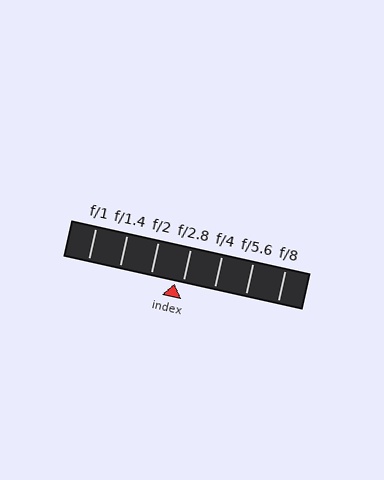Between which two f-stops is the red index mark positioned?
The index mark is between f/2 and f/2.8.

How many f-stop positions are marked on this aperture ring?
There are 7 f-stop positions marked.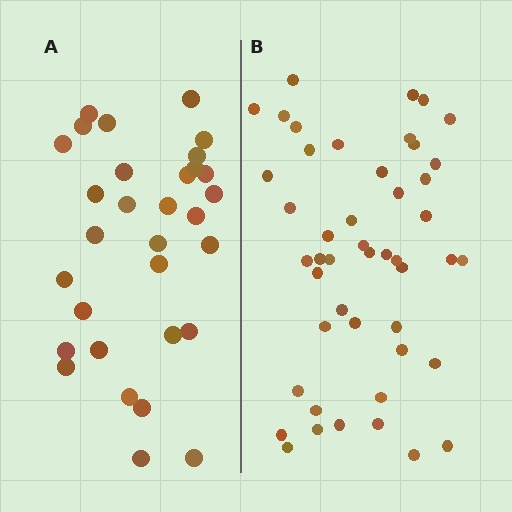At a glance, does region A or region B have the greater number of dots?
Region B (the right region) has more dots.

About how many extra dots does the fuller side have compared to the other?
Region B has approximately 15 more dots than region A.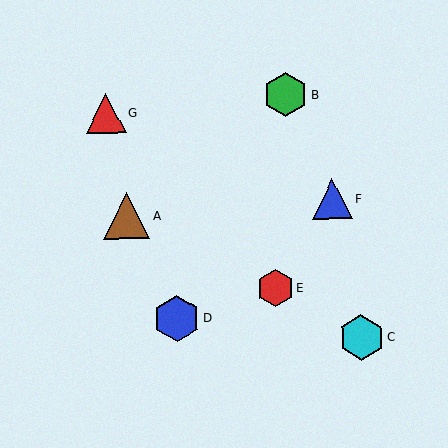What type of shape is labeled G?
Shape G is a red triangle.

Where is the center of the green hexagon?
The center of the green hexagon is at (286, 95).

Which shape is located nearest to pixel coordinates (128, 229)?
The brown triangle (labeled A) at (126, 216) is nearest to that location.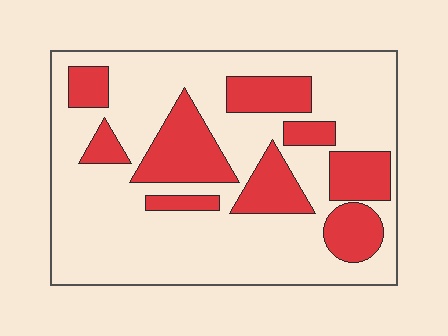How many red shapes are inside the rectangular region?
9.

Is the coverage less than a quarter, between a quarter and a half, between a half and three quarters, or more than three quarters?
Between a quarter and a half.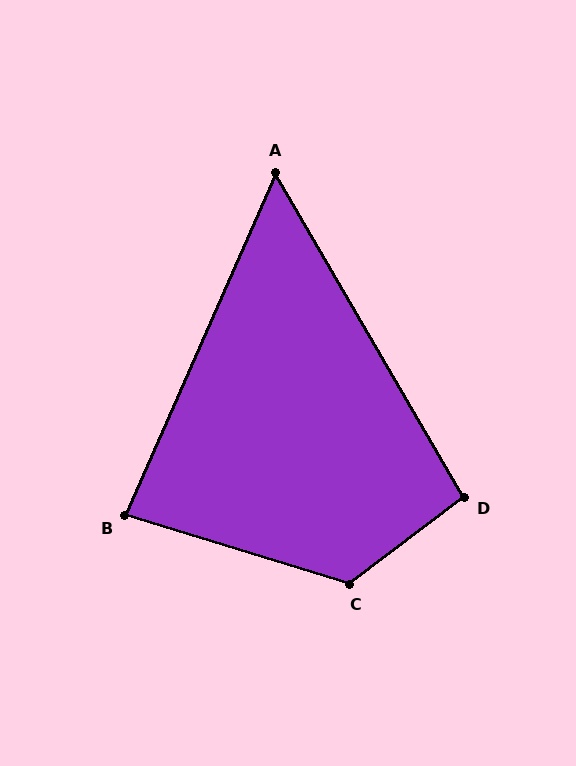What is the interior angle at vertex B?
Approximately 83 degrees (acute).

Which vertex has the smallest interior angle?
A, at approximately 54 degrees.